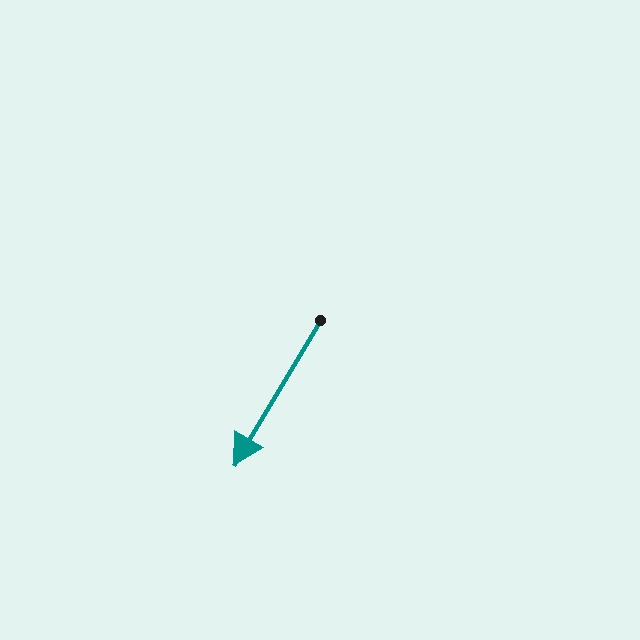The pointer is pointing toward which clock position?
Roughly 7 o'clock.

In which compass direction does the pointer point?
Southwest.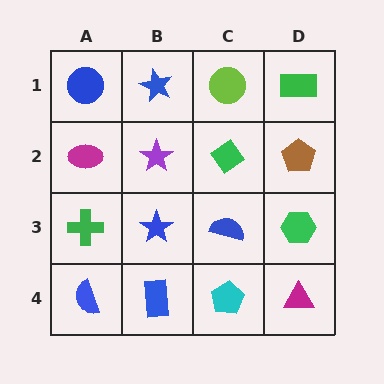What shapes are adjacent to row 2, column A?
A blue circle (row 1, column A), a green cross (row 3, column A), a purple star (row 2, column B).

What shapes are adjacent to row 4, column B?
A blue star (row 3, column B), a blue semicircle (row 4, column A), a cyan pentagon (row 4, column C).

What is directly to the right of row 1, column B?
A lime circle.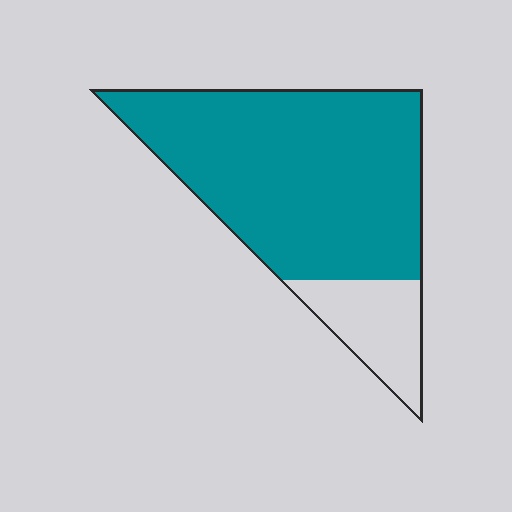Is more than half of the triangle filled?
Yes.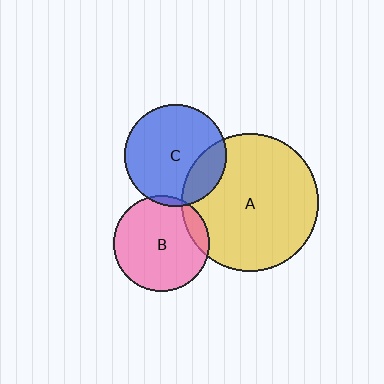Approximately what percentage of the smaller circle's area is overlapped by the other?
Approximately 20%.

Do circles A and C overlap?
Yes.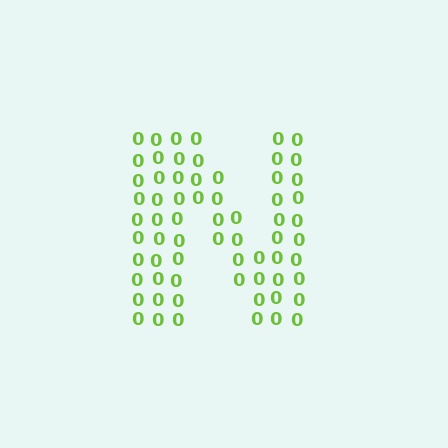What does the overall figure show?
The overall figure shows the letter N.